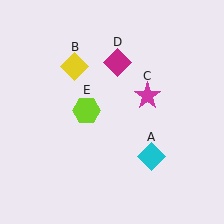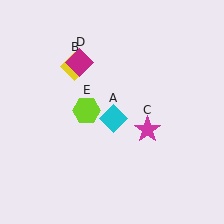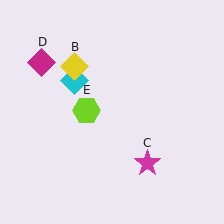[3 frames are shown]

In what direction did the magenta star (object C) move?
The magenta star (object C) moved down.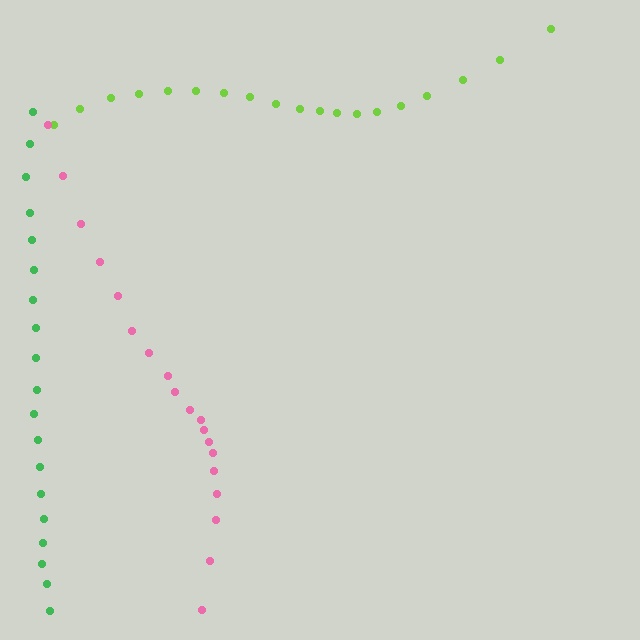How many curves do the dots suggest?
There are 3 distinct paths.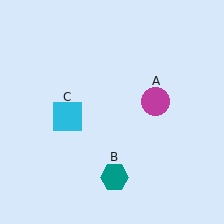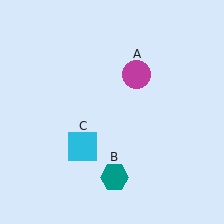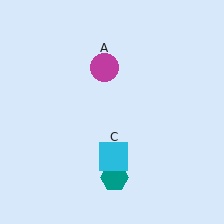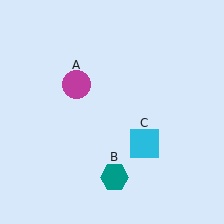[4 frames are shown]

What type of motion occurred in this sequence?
The magenta circle (object A), cyan square (object C) rotated counterclockwise around the center of the scene.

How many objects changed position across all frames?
2 objects changed position: magenta circle (object A), cyan square (object C).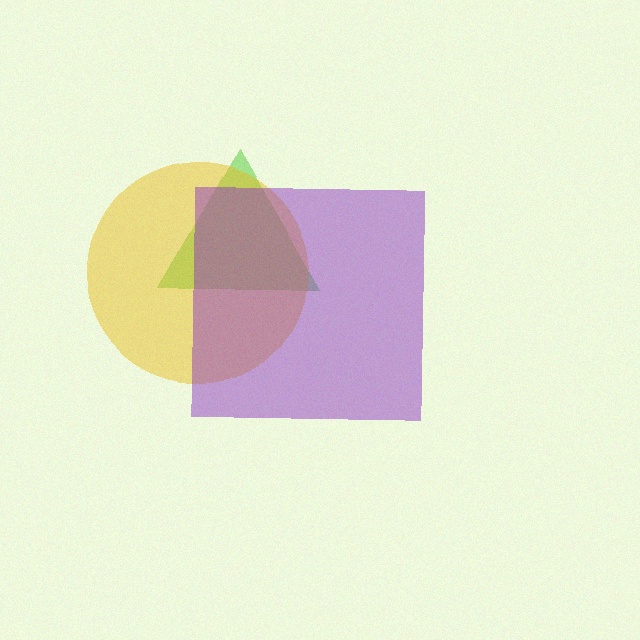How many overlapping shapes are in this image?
There are 3 overlapping shapes in the image.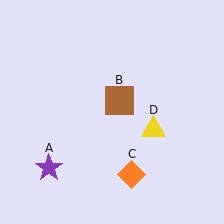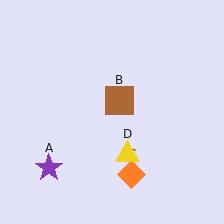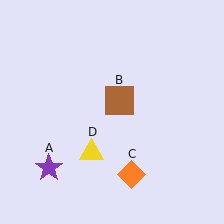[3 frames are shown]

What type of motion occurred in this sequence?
The yellow triangle (object D) rotated clockwise around the center of the scene.